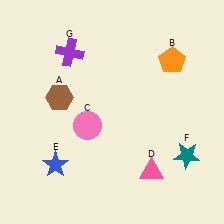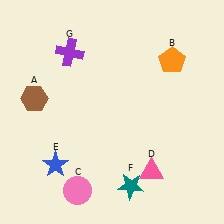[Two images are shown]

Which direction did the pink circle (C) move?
The pink circle (C) moved down.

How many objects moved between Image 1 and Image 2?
3 objects moved between the two images.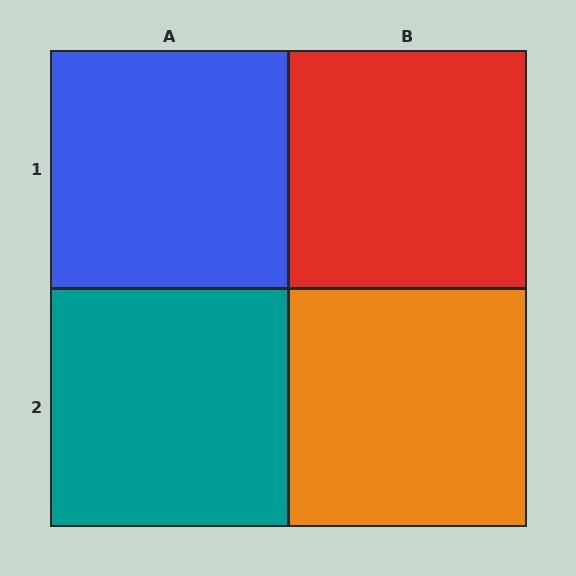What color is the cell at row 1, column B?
Red.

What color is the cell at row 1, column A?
Blue.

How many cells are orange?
1 cell is orange.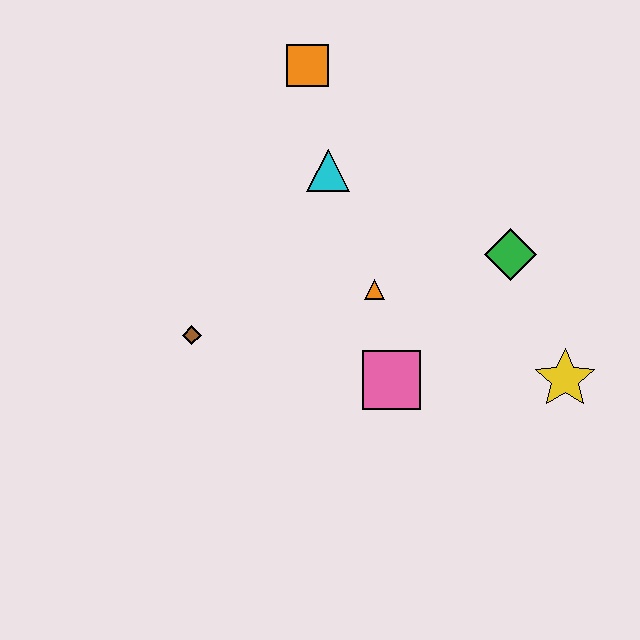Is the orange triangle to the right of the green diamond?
No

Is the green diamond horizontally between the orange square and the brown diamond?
No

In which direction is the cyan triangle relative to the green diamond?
The cyan triangle is to the left of the green diamond.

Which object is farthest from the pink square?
The orange square is farthest from the pink square.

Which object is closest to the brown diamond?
The orange triangle is closest to the brown diamond.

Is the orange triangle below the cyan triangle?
Yes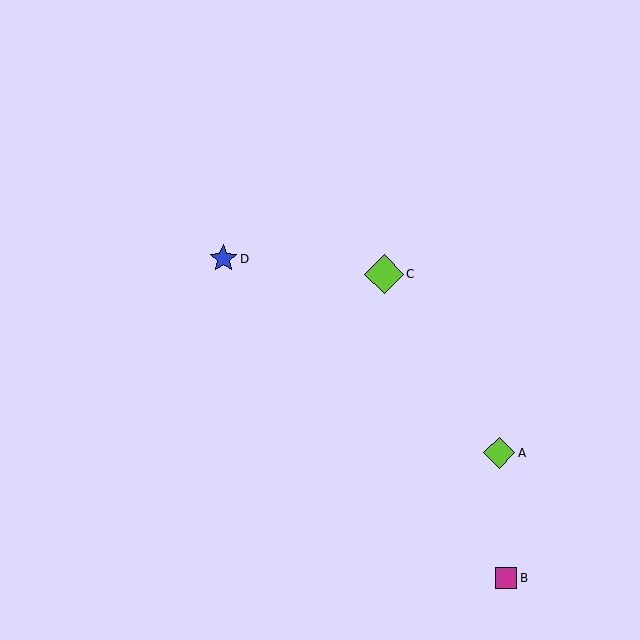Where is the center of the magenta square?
The center of the magenta square is at (506, 578).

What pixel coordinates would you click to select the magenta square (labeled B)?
Click at (506, 578) to select the magenta square B.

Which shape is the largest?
The lime diamond (labeled C) is the largest.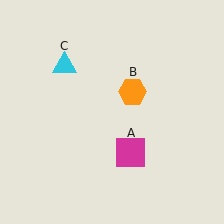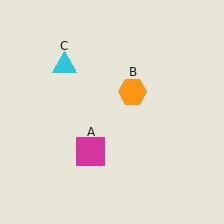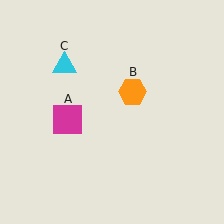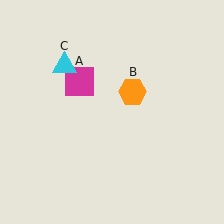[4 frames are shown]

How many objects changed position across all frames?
1 object changed position: magenta square (object A).